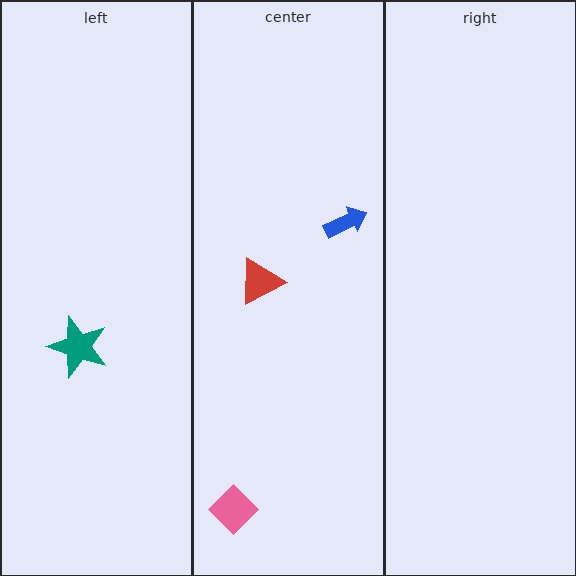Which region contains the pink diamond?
The center region.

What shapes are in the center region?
The pink diamond, the red triangle, the blue arrow.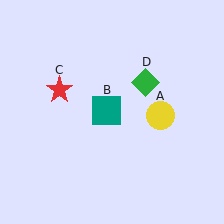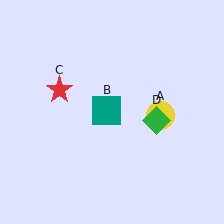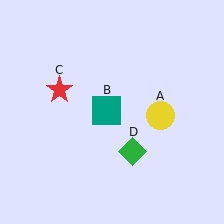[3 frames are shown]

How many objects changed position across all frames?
1 object changed position: green diamond (object D).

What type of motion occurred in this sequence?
The green diamond (object D) rotated clockwise around the center of the scene.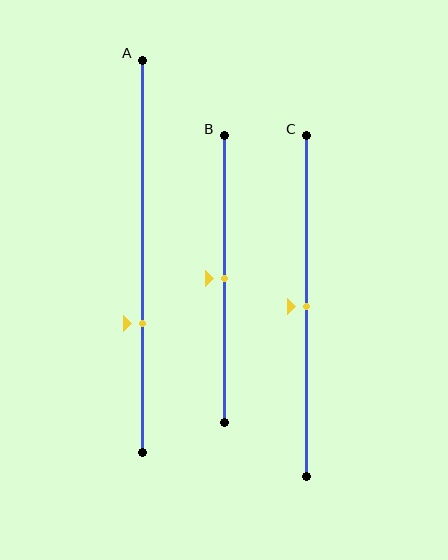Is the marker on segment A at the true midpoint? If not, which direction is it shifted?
No, the marker on segment A is shifted downward by about 17% of the segment length.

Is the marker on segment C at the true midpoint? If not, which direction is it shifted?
Yes, the marker on segment C is at the true midpoint.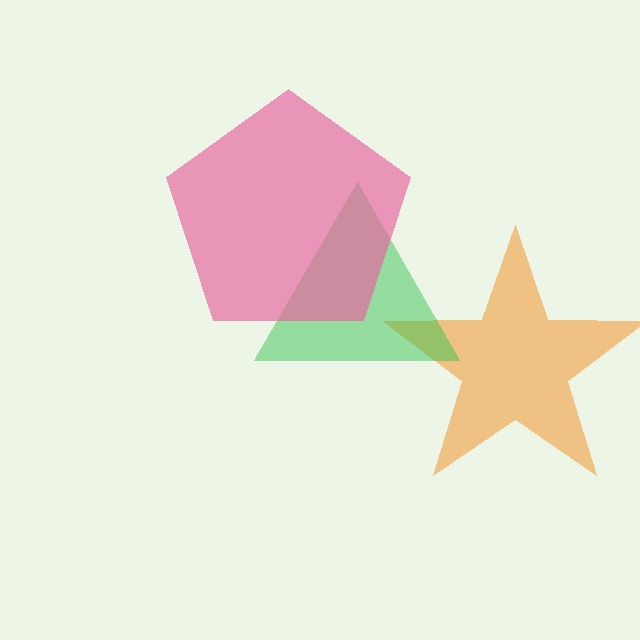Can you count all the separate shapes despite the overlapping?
Yes, there are 3 separate shapes.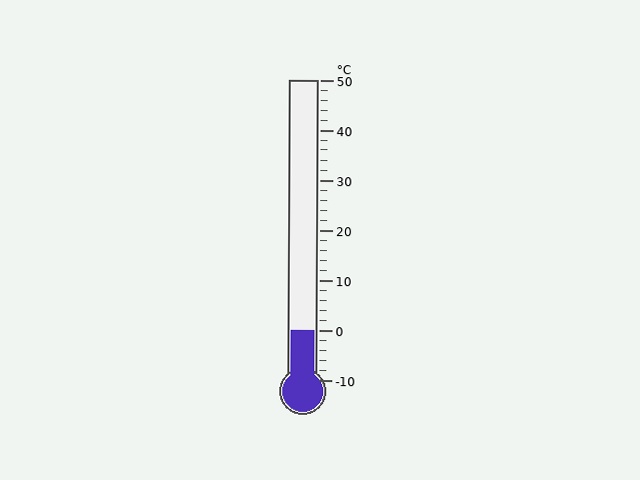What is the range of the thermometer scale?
The thermometer scale ranges from -10°C to 50°C.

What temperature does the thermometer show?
The thermometer shows approximately 0°C.